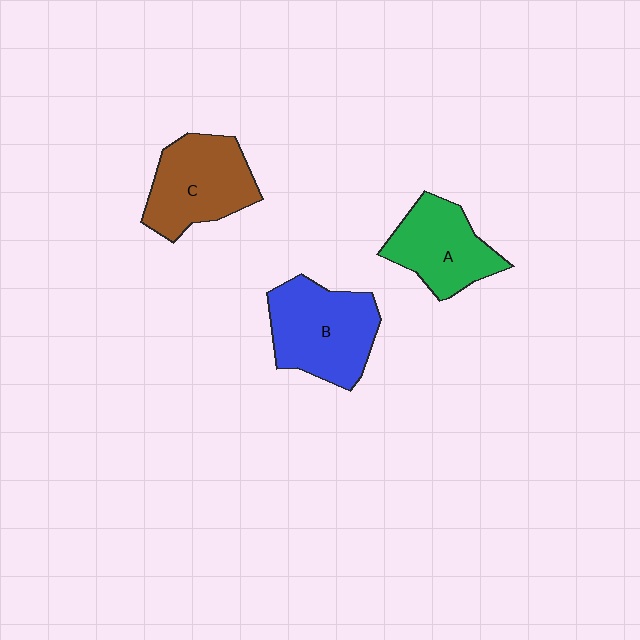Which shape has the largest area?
Shape B (blue).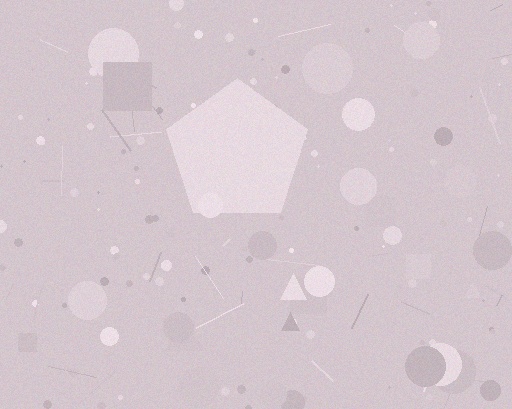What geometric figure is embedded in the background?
A pentagon is embedded in the background.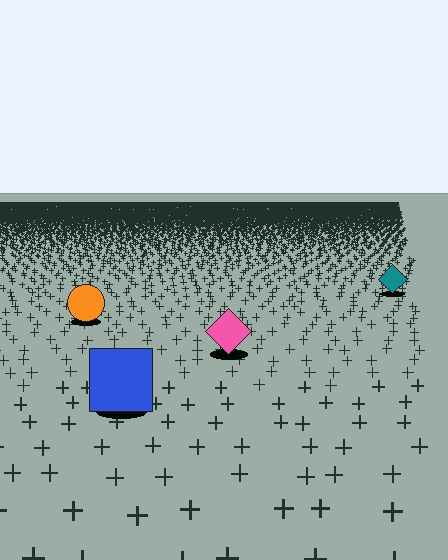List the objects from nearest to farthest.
From nearest to farthest: the blue square, the pink diamond, the orange circle, the teal diamond.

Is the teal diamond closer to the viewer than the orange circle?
No. The orange circle is closer — you can tell from the texture gradient: the ground texture is coarser near it.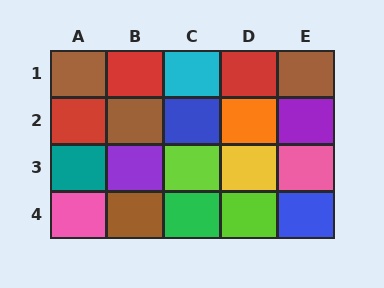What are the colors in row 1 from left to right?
Brown, red, cyan, red, brown.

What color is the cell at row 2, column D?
Orange.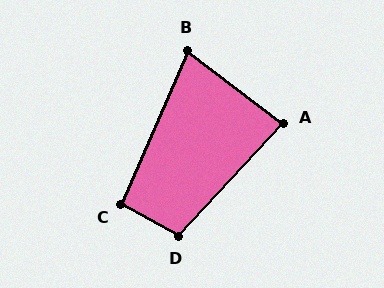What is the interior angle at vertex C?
Approximately 96 degrees (obtuse).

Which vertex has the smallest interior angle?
B, at approximately 76 degrees.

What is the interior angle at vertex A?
Approximately 84 degrees (acute).